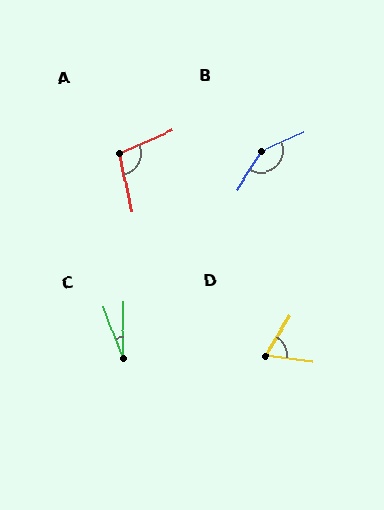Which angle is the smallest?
C, at approximately 21 degrees.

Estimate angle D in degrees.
Approximately 64 degrees.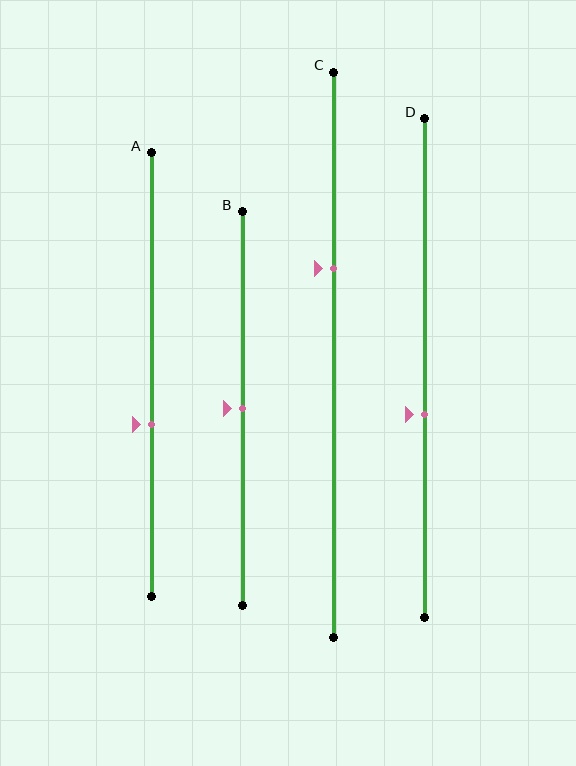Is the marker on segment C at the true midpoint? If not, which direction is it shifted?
No, the marker on segment C is shifted upward by about 15% of the segment length.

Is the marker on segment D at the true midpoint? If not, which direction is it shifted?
No, the marker on segment D is shifted downward by about 9% of the segment length.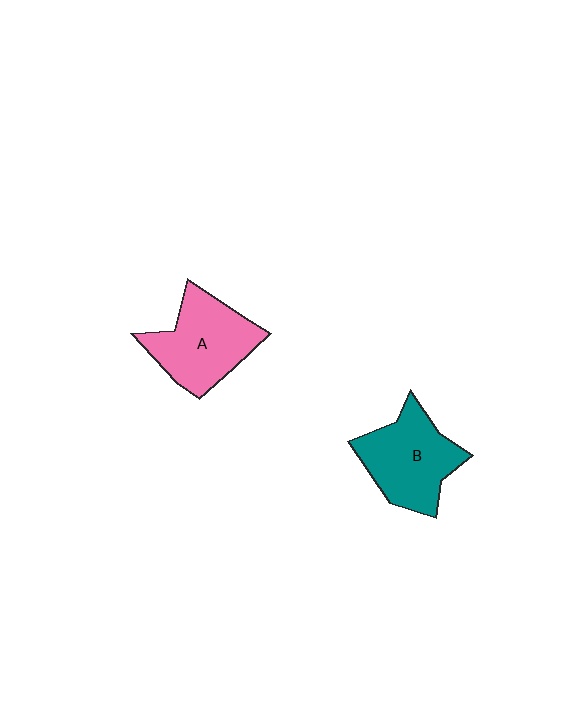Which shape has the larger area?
Shape A (pink).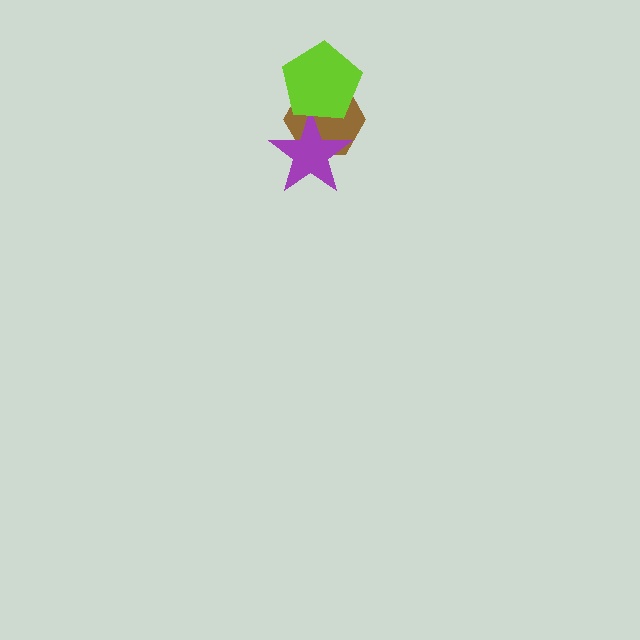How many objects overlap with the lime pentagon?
2 objects overlap with the lime pentagon.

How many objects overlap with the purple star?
2 objects overlap with the purple star.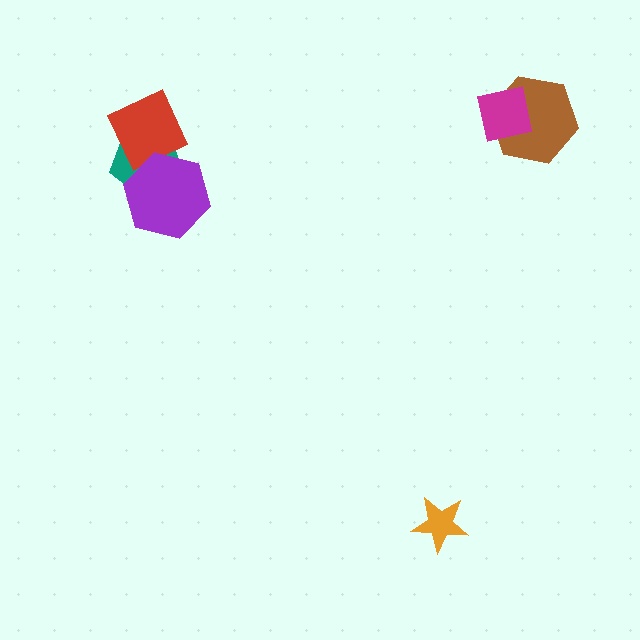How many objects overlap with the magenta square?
1 object overlaps with the magenta square.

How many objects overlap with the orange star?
0 objects overlap with the orange star.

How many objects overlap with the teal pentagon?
2 objects overlap with the teal pentagon.